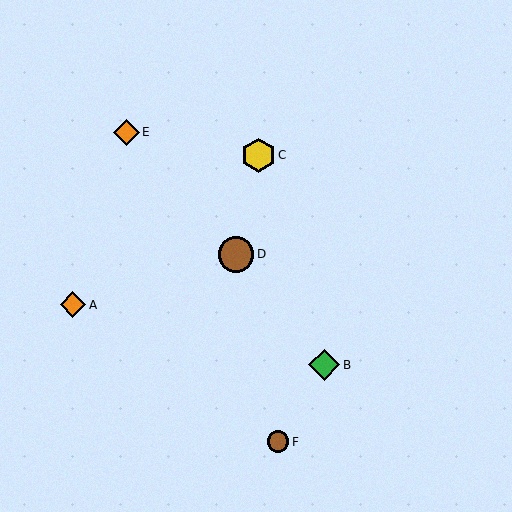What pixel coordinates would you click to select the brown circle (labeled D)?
Click at (236, 254) to select the brown circle D.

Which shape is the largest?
The brown circle (labeled D) is the largest.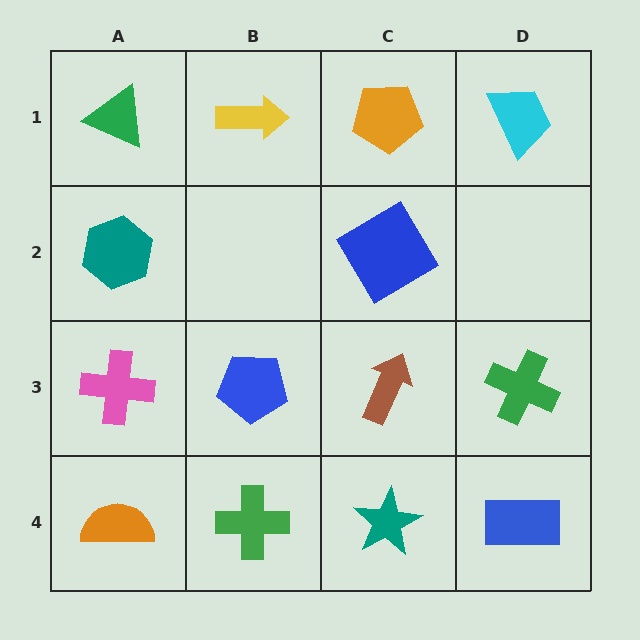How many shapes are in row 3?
4 shapes.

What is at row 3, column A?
A pink cross.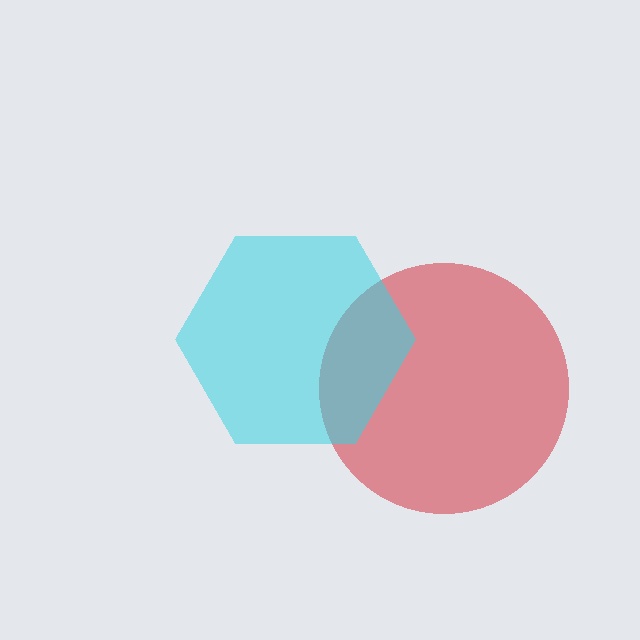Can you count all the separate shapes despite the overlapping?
Yes, there are 2 separate shapes.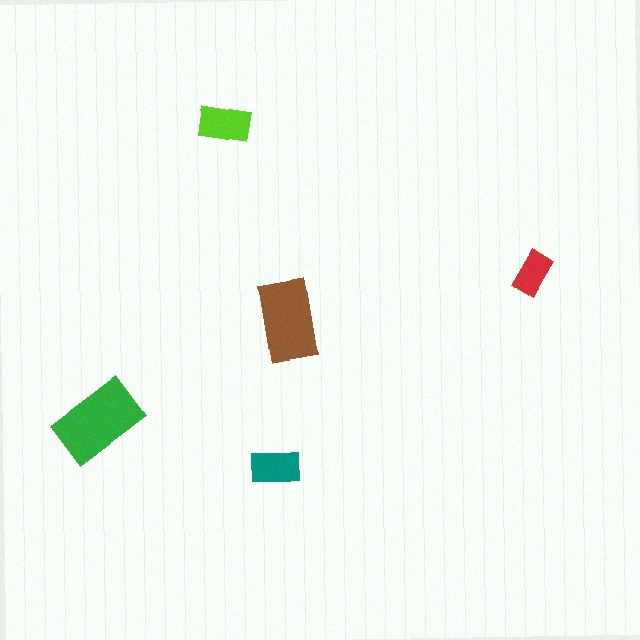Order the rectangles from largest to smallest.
the green one, the brown one, the lime one, the teal one, the red one.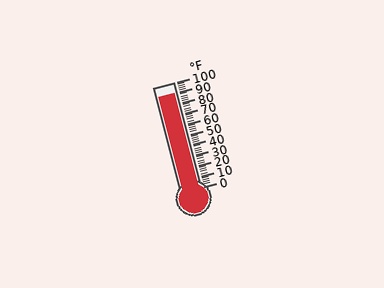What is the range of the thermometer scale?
The thermometer scale ranges from 0°F to 100°F.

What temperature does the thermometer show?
The thermometer shows approximately 90°F.